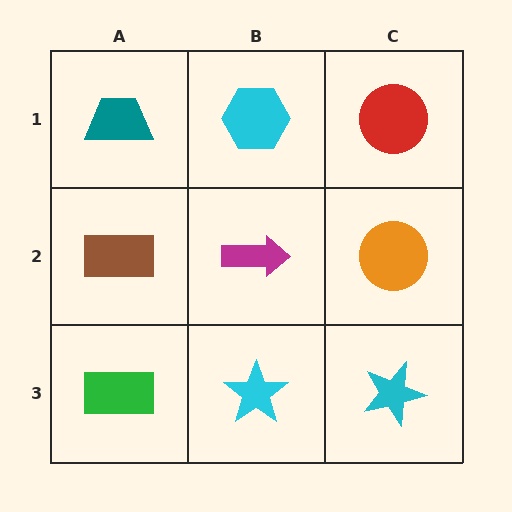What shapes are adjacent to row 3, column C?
An orange circle (row 2, column C), a cyan star (row 3, column B).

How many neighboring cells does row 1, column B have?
3.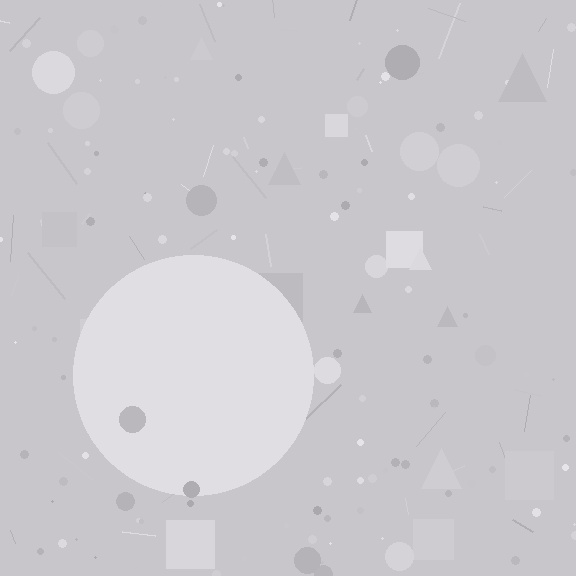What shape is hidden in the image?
A circle is hidden in the image.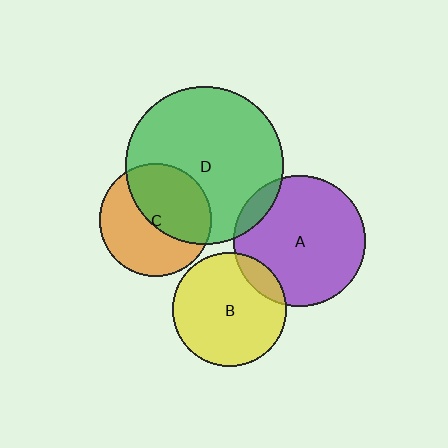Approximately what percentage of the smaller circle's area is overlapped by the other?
Approximately 10%.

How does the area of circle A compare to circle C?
Approximately 1.4 times.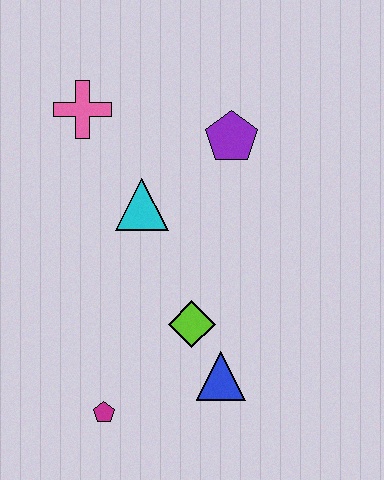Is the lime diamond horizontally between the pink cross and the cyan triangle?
No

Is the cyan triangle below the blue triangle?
No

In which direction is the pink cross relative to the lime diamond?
The pink cross is above the lime diamond.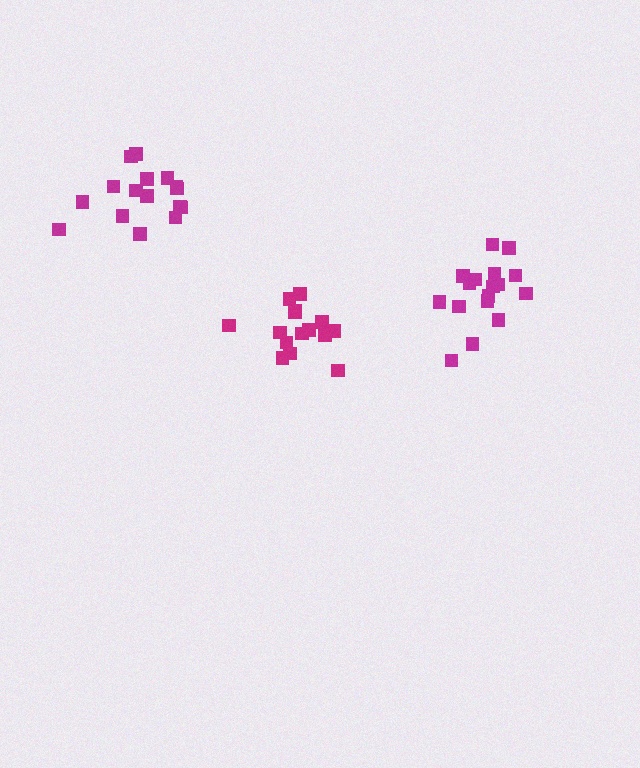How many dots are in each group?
Group 1: 17 dots, Group 2: 16 dots, Group 3: 16 dots (49 total).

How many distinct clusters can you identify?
There are 3 distinct clusters.